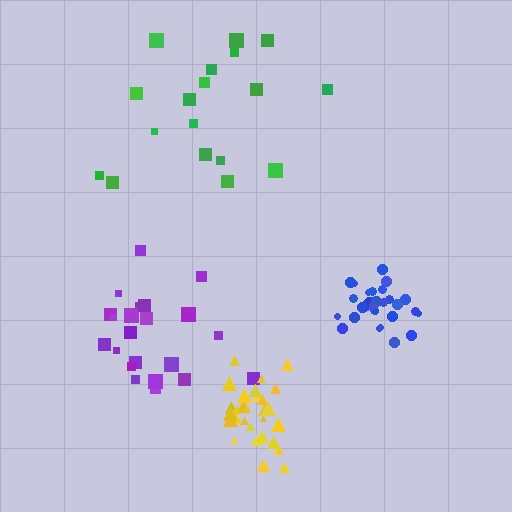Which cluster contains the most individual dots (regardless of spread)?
Blue (31).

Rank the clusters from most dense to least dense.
blue, yellow, purple, green.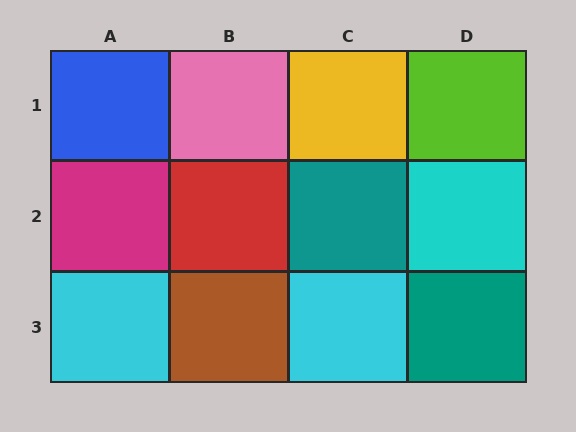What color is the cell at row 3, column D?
Teal.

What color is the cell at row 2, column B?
Red.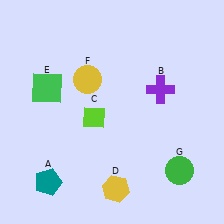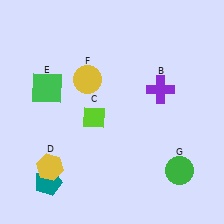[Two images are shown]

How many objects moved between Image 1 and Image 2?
1 object moved between the two images.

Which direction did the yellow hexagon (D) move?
The yellow hexagon (D) moved left.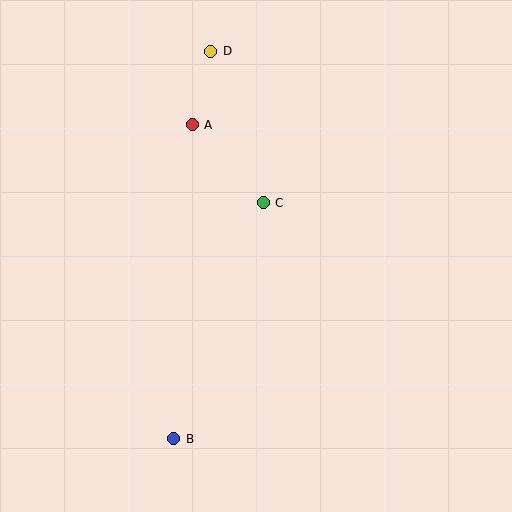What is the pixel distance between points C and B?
The distance between C and B is 252 pixels.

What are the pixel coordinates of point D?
Point D is at (211, 51).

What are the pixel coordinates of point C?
Point C is at (263, 203).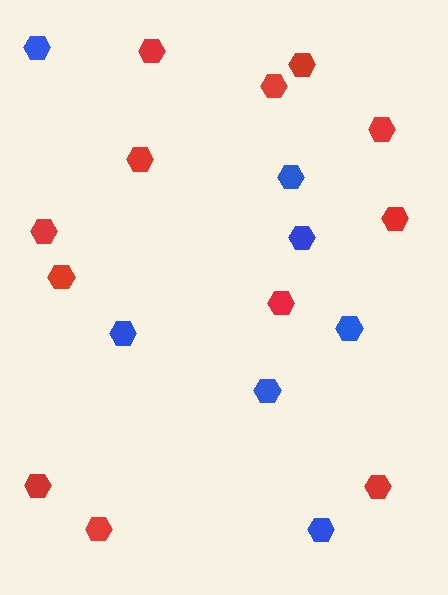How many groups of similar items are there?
There are 2 groups: one group of red hexagons (12) and one group of blue hexagons (7).